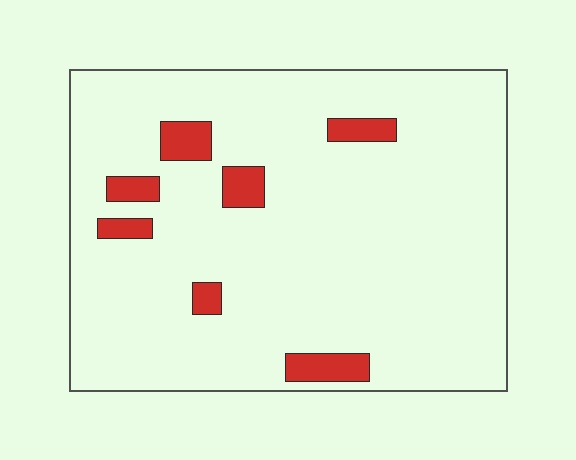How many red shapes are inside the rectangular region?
7.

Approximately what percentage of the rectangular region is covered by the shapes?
Approximately 10%.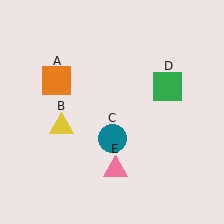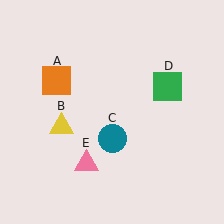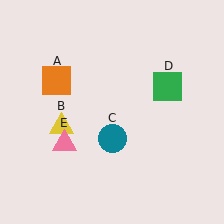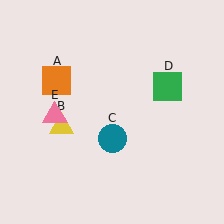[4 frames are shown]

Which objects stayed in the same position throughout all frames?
Orange square (object A) and yellow triangle (object B) and teal circle (object C) and green square (object D) remained stationary.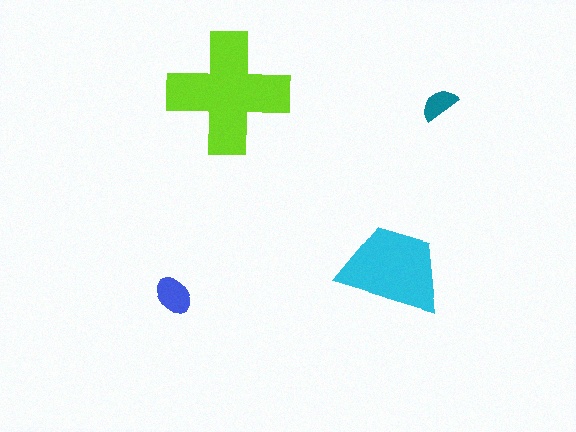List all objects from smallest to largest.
The teal semicircle, the blue ellipse, the cyan trapezoid, the lime cross.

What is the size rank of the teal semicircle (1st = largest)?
4th.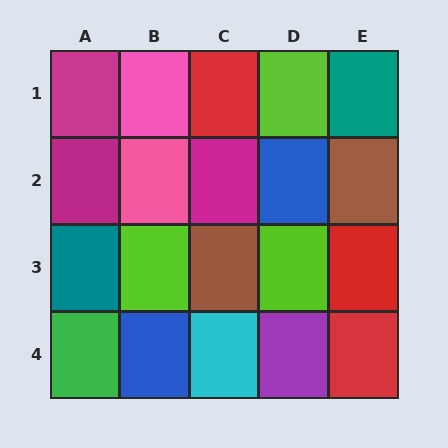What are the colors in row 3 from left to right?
Teal, lime, brown, lime, red.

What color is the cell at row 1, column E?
Teal.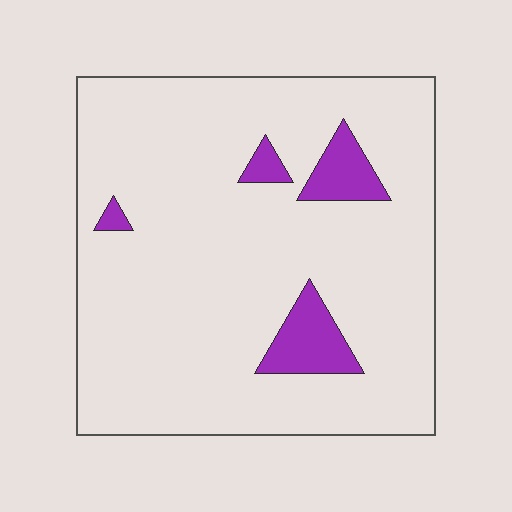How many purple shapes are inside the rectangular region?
4.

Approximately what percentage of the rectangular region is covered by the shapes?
Approximately 10%.